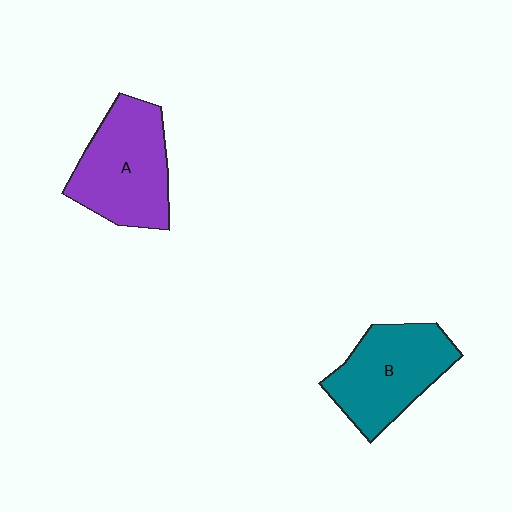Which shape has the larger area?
Shape A (purple).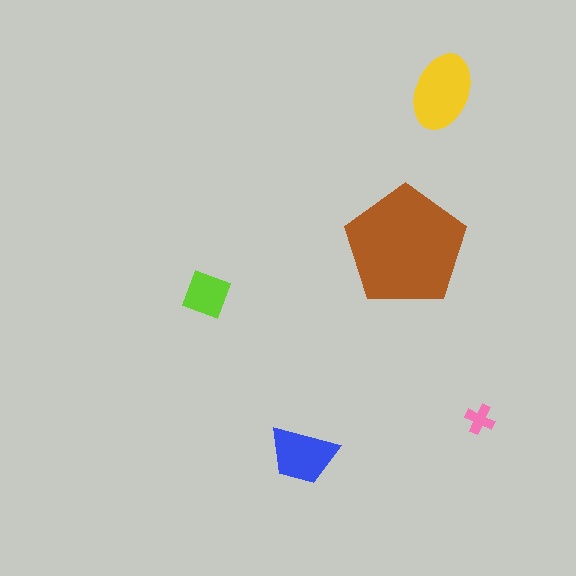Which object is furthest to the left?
The lime square is leftmost.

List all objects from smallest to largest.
The pink cross, the lime square, the blue trapezoid, the yellow ellipse, the brown pentagon.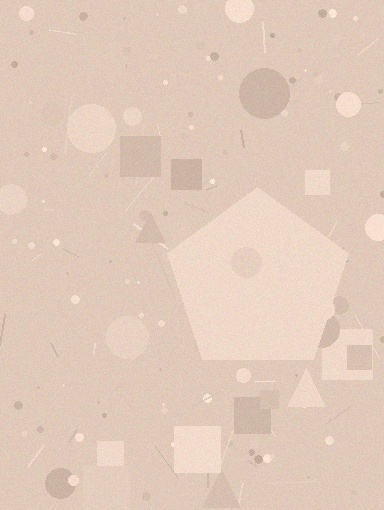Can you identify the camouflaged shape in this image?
The camouflaged shape is a pentagon.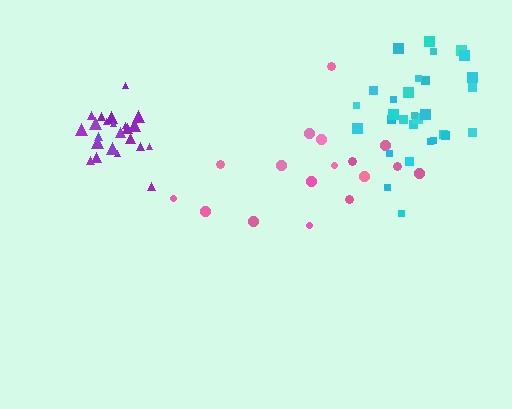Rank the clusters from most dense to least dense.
purple, cyan, pink.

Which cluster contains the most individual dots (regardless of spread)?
Cyan (30).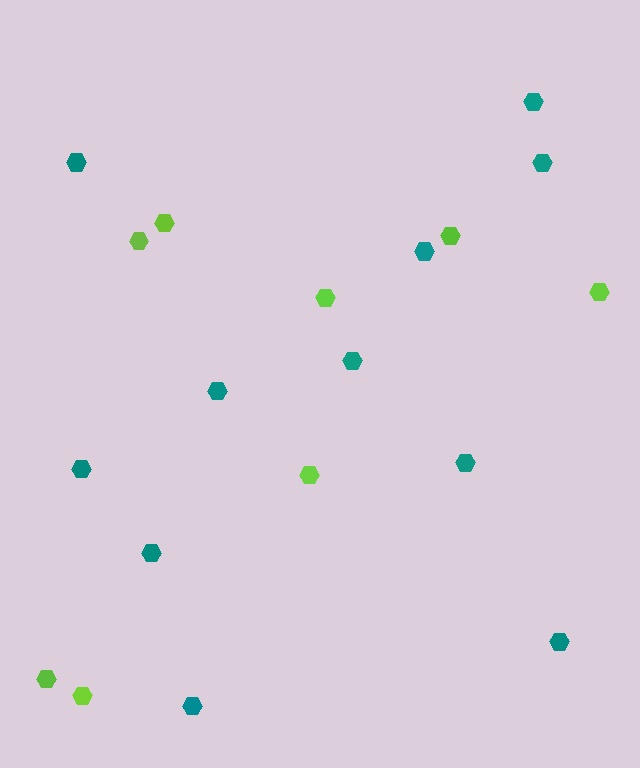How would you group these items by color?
There are 2 groups: one group of teal hexagons (11) and one group of lime hexagons (8).